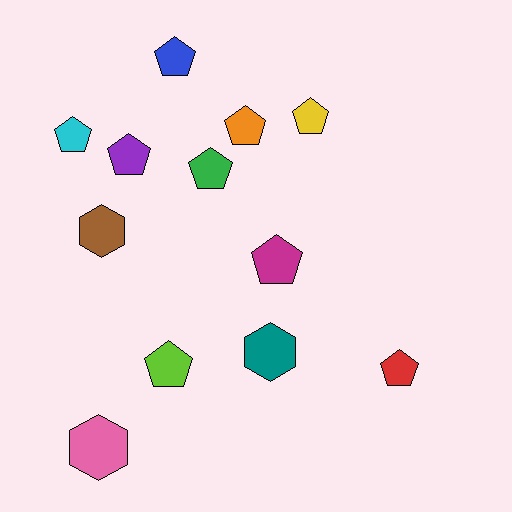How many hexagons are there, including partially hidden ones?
There are 3 hexagons.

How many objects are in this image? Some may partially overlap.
There are 12 objects.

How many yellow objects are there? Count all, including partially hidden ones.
There is 1 yellow object.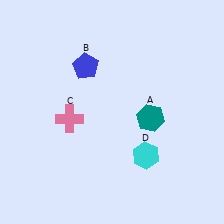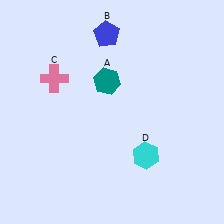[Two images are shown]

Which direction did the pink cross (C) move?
The pink cross (C) moved up.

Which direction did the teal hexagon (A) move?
The teal hexagon (A) moved left.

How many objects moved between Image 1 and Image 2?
3 objects moved between the two images.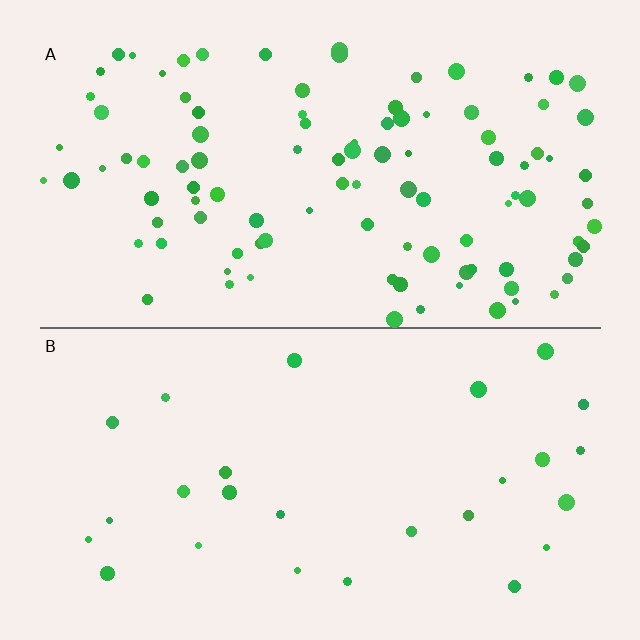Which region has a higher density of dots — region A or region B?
A (the top).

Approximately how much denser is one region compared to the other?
Approximately 3.8× — region A over region B.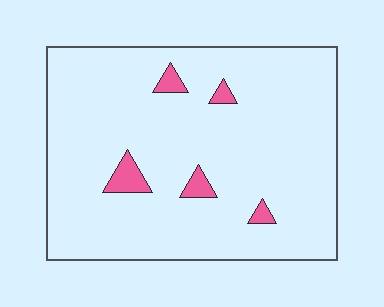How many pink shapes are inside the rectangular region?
5.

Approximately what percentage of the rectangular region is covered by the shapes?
Approximately 5%.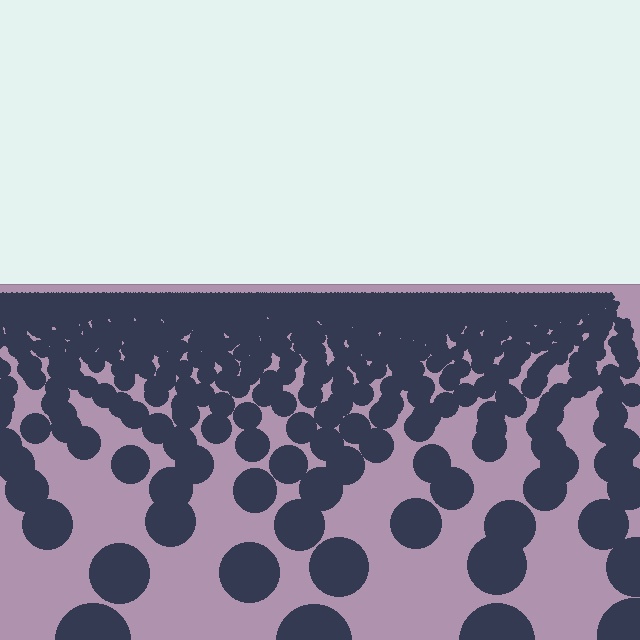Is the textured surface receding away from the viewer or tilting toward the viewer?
The surface is receding away from the viewer. Texture elements get smaller and denser toward the top.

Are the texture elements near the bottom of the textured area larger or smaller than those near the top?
Larger. Near the bottom, elements are closer to the viewer and appear at a bigger on-screen size.